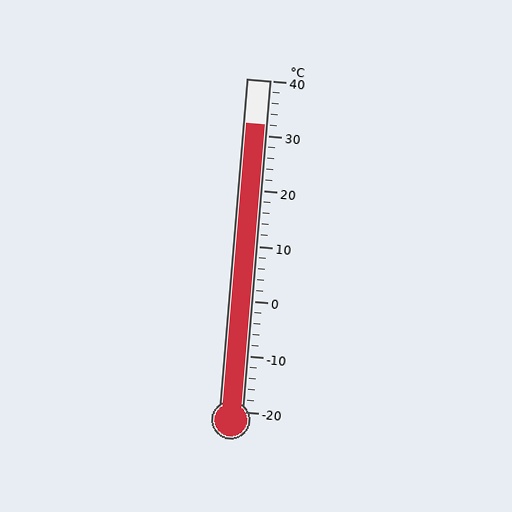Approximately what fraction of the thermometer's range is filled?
The thermometer is filled to approximately 85% of its range.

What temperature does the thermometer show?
The thermometer shows approximately 32°C.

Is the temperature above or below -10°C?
The temperature is above -10°C.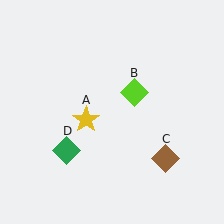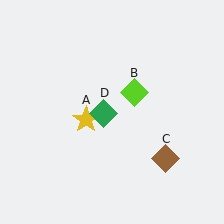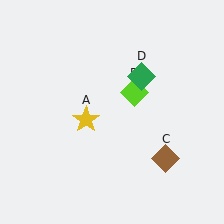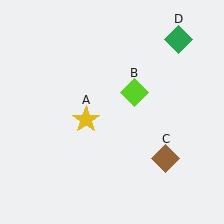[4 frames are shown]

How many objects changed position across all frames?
1 object changed position: green diamond (object D).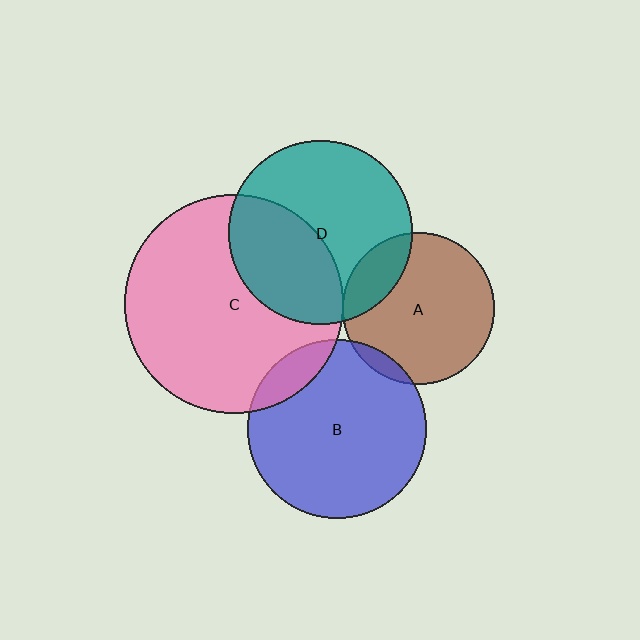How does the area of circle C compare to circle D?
Approximately 1.4 times.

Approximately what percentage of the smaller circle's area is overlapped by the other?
Approximately 5%.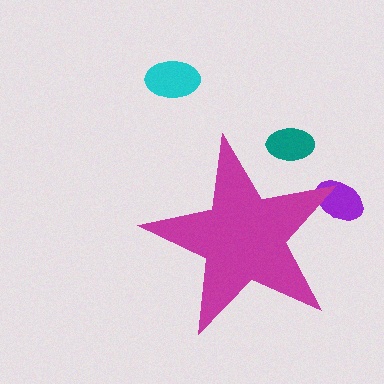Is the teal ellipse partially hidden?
Yes, the teal ellipse is partially hidden behind the magenta star.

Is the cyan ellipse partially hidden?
No, the cyan ellipse is fully visible.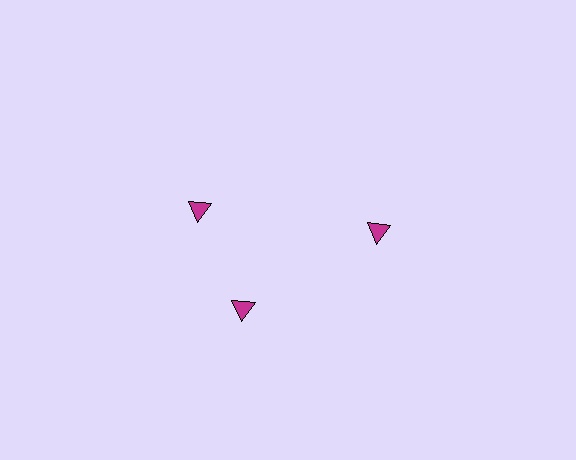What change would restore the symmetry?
The symmetry would be restored by rotating it back into even spacing with its neighbors so that all 3 triangles sit at equal angles and equal distance from the center.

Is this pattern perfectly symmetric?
No. The 3 magenta triangles are arranged in a ring, but one element near the 11 o'clock position is rotated out of alignment along the ring, breaking the 3-fold rotational symmetry.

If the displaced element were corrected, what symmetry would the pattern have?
It would have 3-fold rotational symmetry — the pattern would map onto itself every 120 degrees.